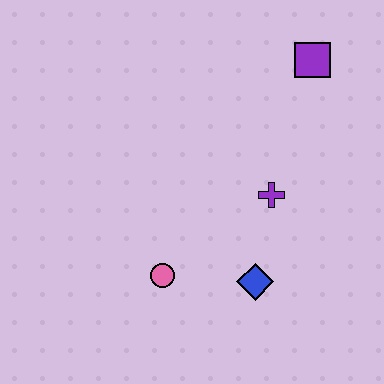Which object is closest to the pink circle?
The blue diamond is closest to the pink circle.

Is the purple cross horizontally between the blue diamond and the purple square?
Yes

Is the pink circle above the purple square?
No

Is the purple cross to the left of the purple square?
Yes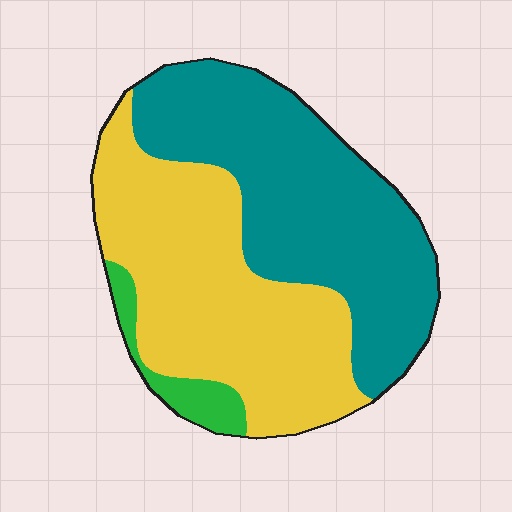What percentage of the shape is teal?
Teal takes up between a third and a half of the shape.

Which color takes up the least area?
Green, at roughly 5%.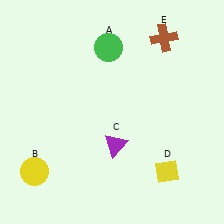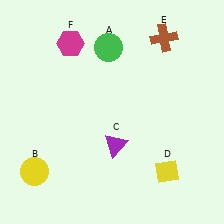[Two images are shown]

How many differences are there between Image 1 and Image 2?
There is 1 difference between the two images.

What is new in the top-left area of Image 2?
A magenta hexagon (F) was added in the top-left area of Image 2.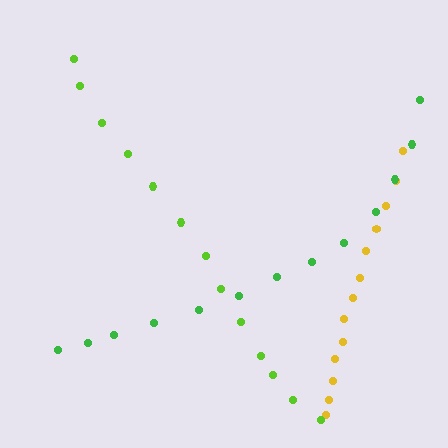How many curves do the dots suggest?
There are 3 distinct paths.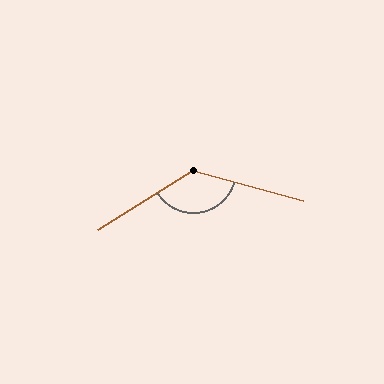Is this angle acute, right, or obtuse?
It is obtuse.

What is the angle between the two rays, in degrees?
Approximately 132 degrees.